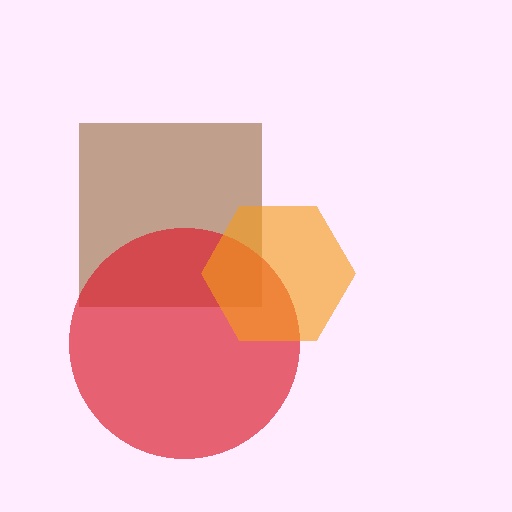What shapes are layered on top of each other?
The layered shapes are: a brown square, a red circle, an orange hexagon.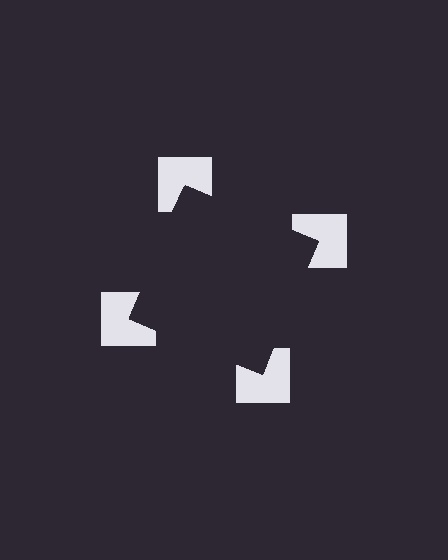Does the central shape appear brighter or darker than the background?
It typically appears slightly darker than the background, even though no actual brightness change is drawn.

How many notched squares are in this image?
There are 4 — one at each vertex of the illusory square.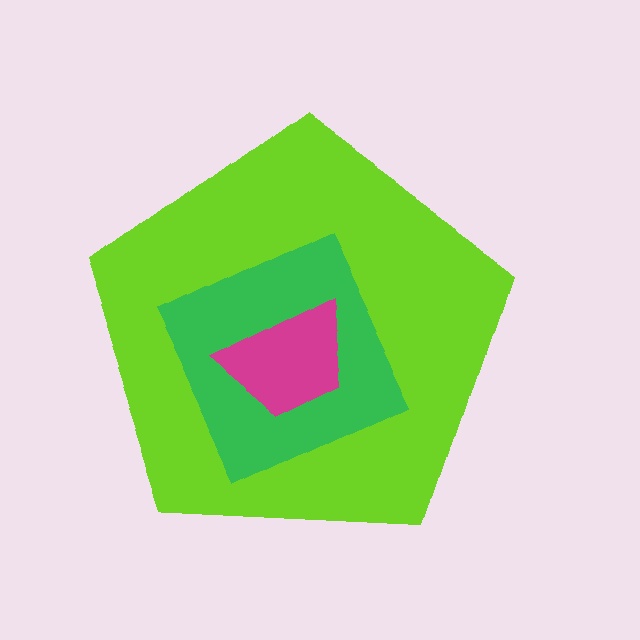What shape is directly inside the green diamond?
The magenta trapezoid.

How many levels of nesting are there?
3.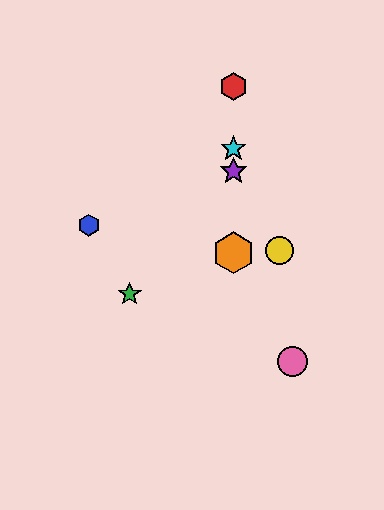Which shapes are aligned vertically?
The red hexagon, the purple star, the orange hexagon, the cyan star are aligned vertically.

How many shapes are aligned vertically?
4 shapes (the red hexagon, the purple star, the orange hexagon, the cyan star) are aligned vertically.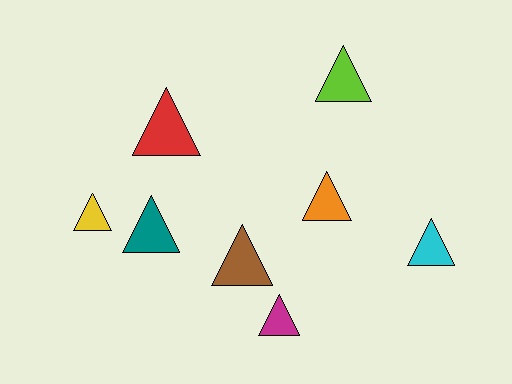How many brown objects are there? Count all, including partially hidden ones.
There is 1 brown object.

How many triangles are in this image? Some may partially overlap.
There are 8 triangles.